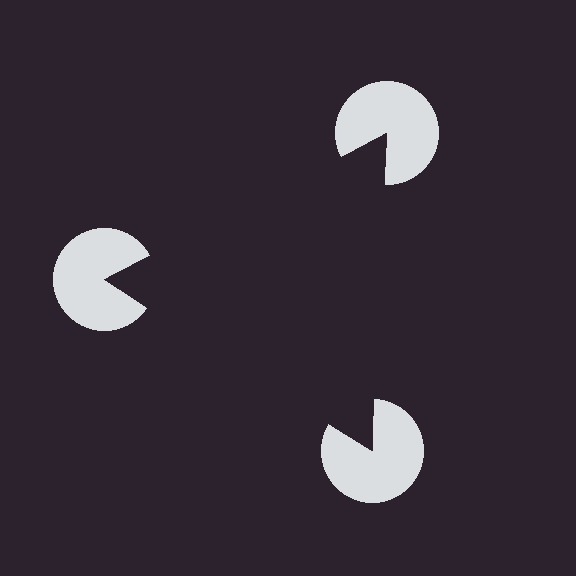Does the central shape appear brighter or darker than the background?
It typically appears slightly darker than the background, even though no actual brightness change is drawn.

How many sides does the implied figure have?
3 sides.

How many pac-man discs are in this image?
There are 3 — one at each vertex of the illusory triangle.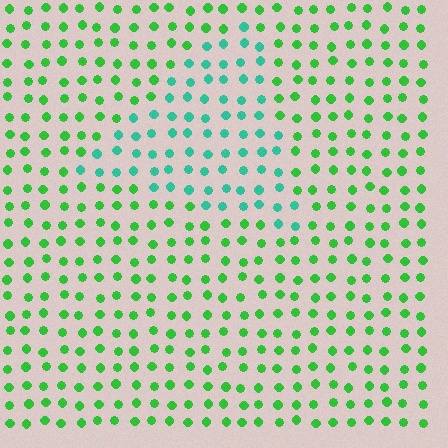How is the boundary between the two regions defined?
The boundary is defined purely by a slight shift in hue (about 40 degrees). Spacing, size, and orientation are identical on both sides.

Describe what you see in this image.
The image is filled with small green elements in a uniform arrangement. A triangle-shaped region is visible where the elements are tinted to a slightly different hue, forming a subtle color boundary.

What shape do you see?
I see a triangle.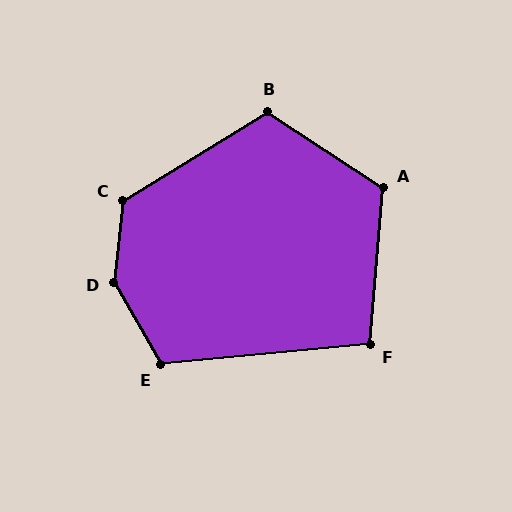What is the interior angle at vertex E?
Approximately 114 degrees (obtuse).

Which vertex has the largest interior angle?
D, at approximately 144 degrees.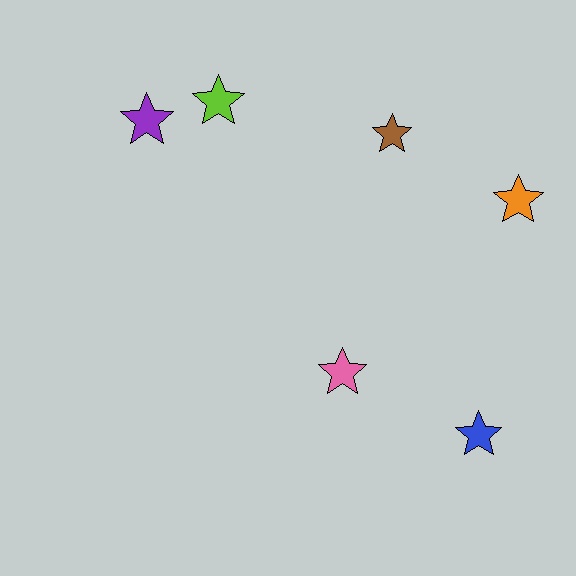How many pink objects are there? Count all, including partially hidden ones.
There is 1 pink object.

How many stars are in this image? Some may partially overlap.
There are 6 stars.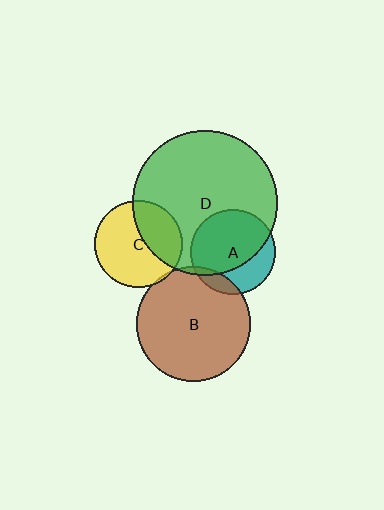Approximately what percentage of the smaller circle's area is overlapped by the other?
Approximately 5%.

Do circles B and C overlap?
Yes.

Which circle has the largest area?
Circle D (green).